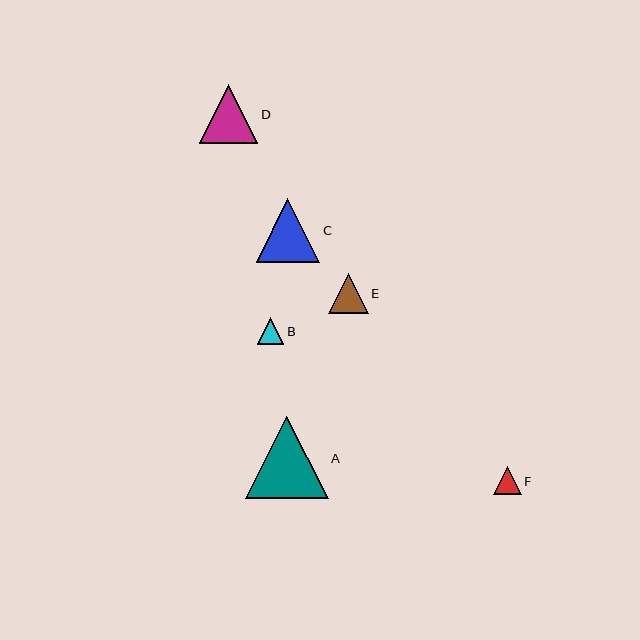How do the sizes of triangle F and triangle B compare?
Triangle F and triangle B are approximately the same size.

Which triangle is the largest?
Triangle A is the largest with a size of approximately 82 pixels.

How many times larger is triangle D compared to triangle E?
Triangle D is approximately 1.5 times the size of triangle E.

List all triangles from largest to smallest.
From largest to smallest: A, C, D, E, F, B.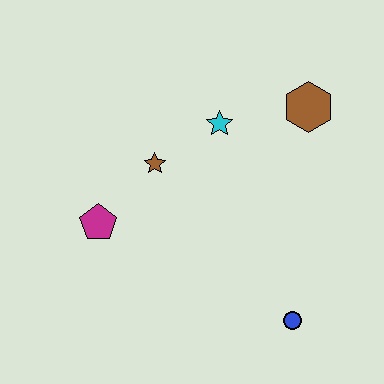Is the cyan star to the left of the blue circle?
Yes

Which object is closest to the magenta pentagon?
The brown star is closest to the magenta pentagon.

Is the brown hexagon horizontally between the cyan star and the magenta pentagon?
No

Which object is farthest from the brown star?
The blue circle is farthest from the brown star.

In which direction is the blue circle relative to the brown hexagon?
The blue circle is below the brown hexagon.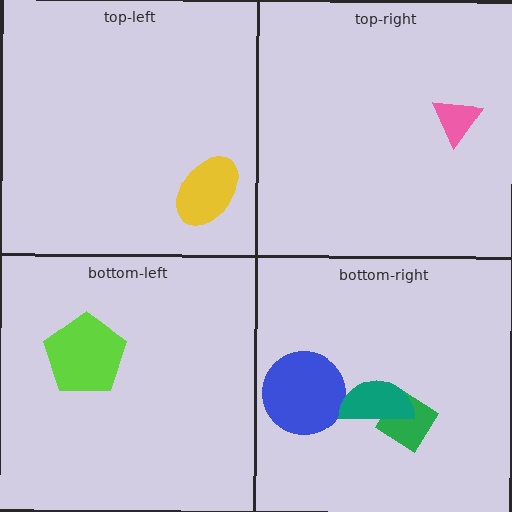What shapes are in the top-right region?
The pink triangle.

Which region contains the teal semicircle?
The bottom-right region.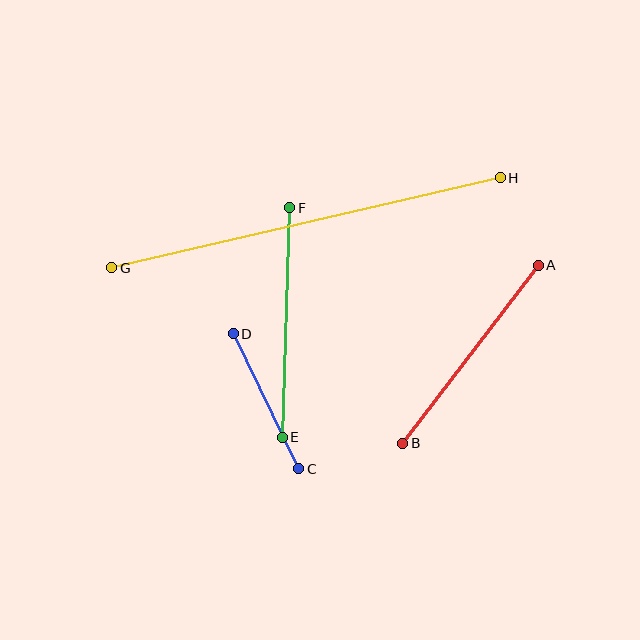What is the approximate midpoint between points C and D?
The midpoint is at approximately (266, 401) pixels.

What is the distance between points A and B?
The distance is approximately 224 pixels.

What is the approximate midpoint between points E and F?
The midpoint is at approximately (286, 322) pixels.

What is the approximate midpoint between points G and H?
The midpoint is at approximately (306, 223) pixels.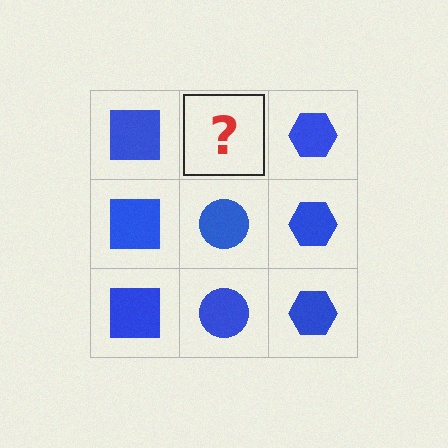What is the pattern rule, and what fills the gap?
The rule is that each column has a consistent shape. The gap should be filled with a blue circle.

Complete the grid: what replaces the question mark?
The question mark should be replaced with a blue circle.